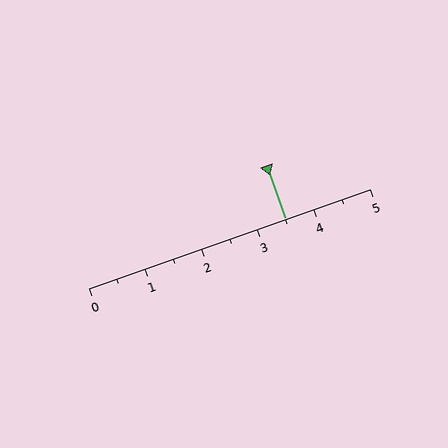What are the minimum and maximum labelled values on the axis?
The axis runs from 0 to 5.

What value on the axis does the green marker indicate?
The marker indicates approximately 3.5.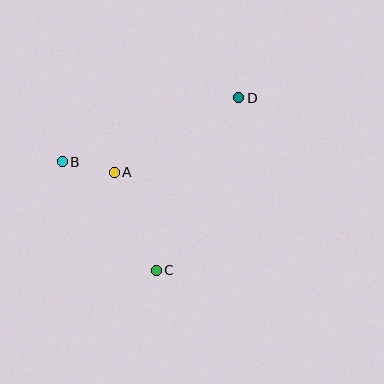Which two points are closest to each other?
Points A and B are closest to each other.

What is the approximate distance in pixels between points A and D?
The distance between A and D is approximately 145 pixels.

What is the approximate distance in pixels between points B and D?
The distance between B and D is approximately 188 pixels.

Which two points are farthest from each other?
Points C and D are farthest from each other.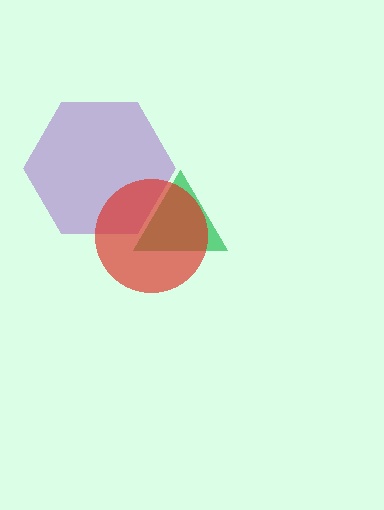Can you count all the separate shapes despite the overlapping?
Yes, there are 3 separate shapes.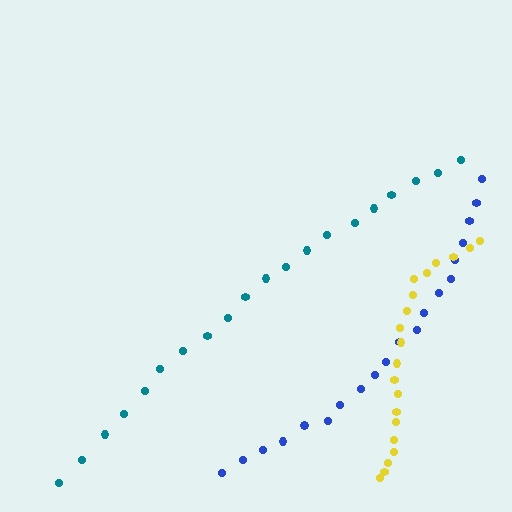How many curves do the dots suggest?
There are 3 distinct paths.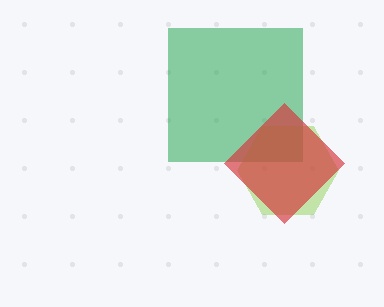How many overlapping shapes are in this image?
There are 3 overlapping shapes in the image.